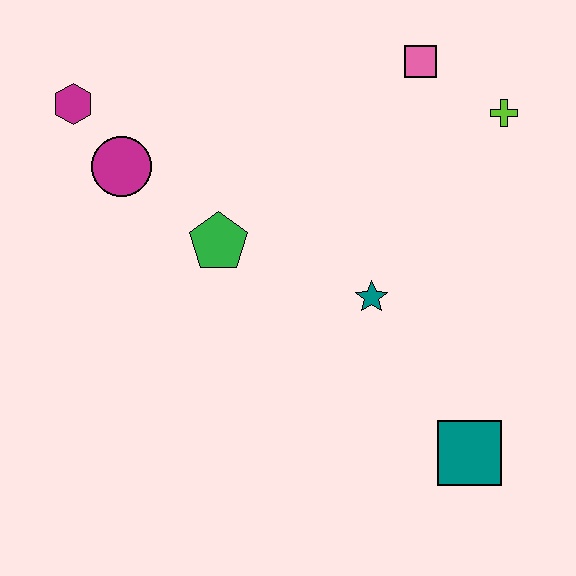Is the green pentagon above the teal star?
Yes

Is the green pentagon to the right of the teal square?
No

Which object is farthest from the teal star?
The magenta hexagon is farthest from the teal star.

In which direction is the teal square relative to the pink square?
The teal square is below the pink square.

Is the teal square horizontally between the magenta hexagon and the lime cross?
Yes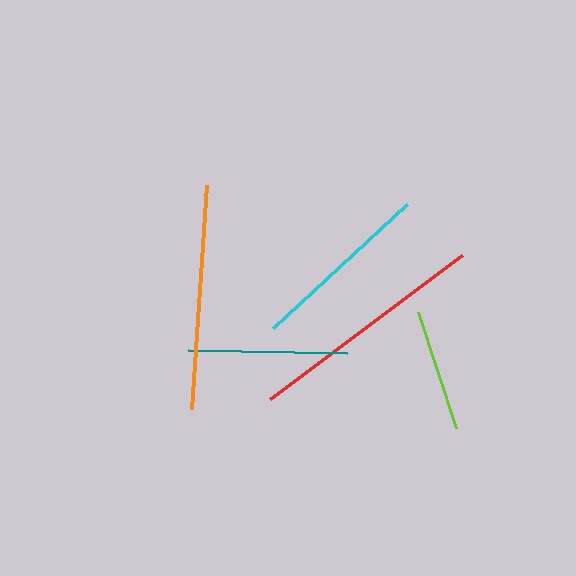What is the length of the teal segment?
The teal segment is approximately 160 pixels long.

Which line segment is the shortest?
The lime line is the shortest at approximately 122 pixels.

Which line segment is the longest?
The red line is the longest at approximately 240 pixels.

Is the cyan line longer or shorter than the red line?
The red line is longer than the cyan line.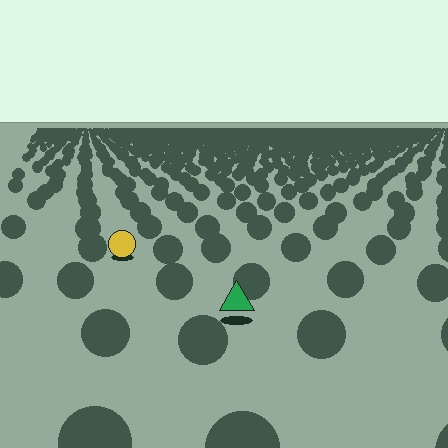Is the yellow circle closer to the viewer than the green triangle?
No. The green triangle is closer — you can tell from the texture gradient: the ground texture is coarser near it.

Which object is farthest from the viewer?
The yellow circle is farthest from the viewer. It appears smaller and the ground texture around it is denser.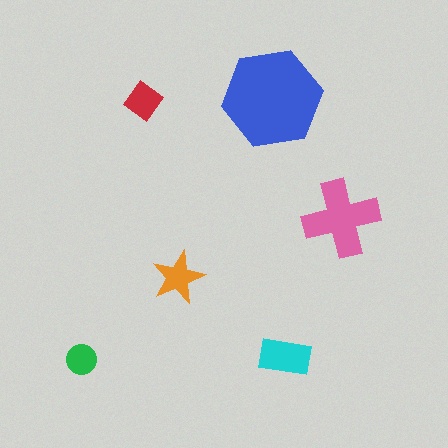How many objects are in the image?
There are 6 objects in the image.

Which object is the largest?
The blue hexagon.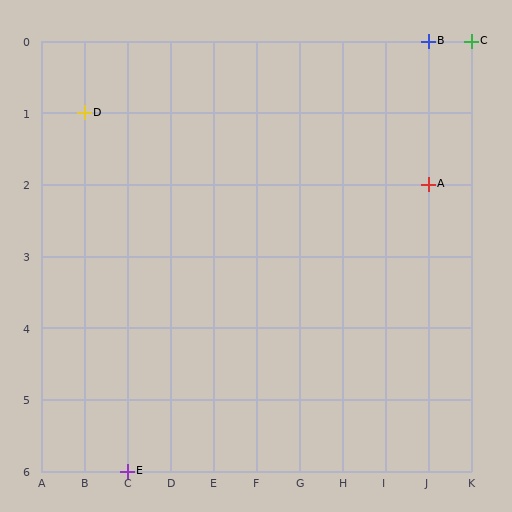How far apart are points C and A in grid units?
Points C and A are 1 column and 2 rows apart (about 2.2 grid units diagonally).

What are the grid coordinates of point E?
Point E is at grid coordinates (C, 6).